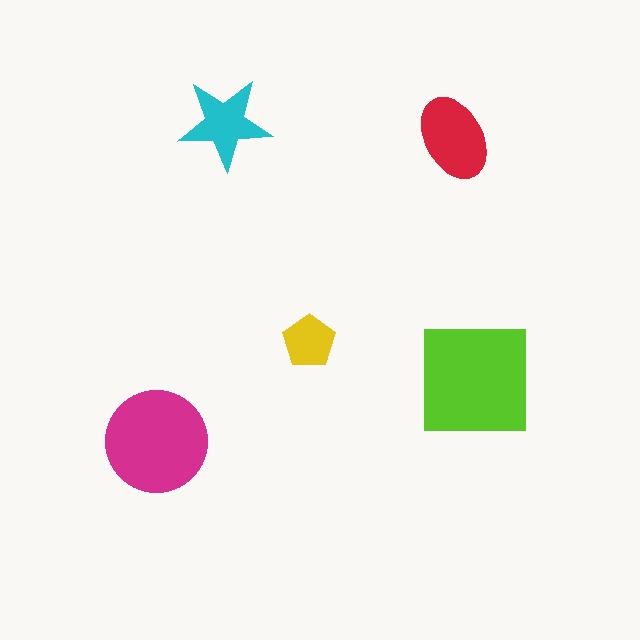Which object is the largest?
The lime square.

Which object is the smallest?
The yellow pentagon.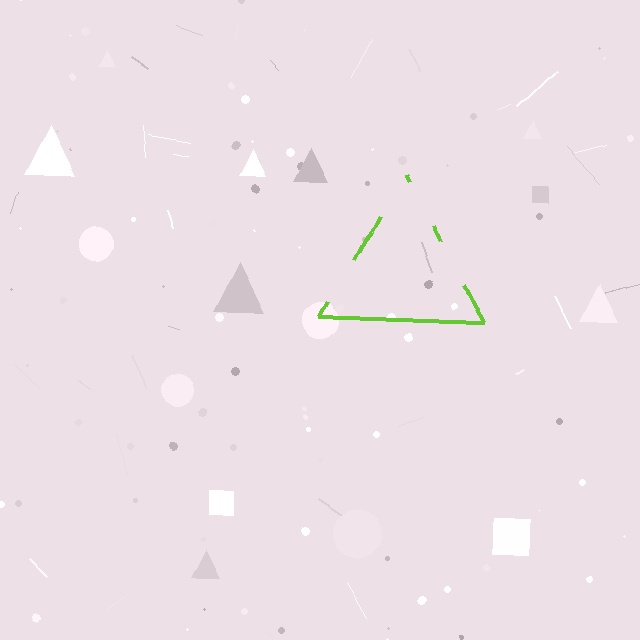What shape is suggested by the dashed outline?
The dashed outline suggests a triangle.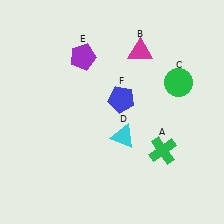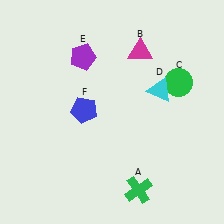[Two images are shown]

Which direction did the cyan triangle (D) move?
The cyan triangle (D) moved up.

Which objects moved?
The objects that moved are: the green cross (A), the cyan triangle (D), the blue pentagon (F).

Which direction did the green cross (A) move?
The green cross (A) moved down.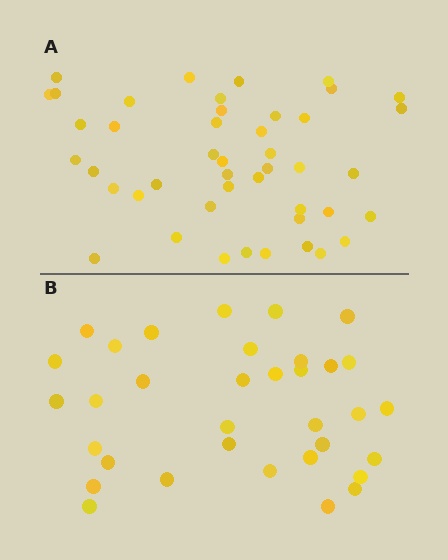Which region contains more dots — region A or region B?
Region A (the top region) has more dots.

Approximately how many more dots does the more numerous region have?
Region A has roughly 12 or so more dots than region B.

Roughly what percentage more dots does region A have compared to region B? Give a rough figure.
About 30% more.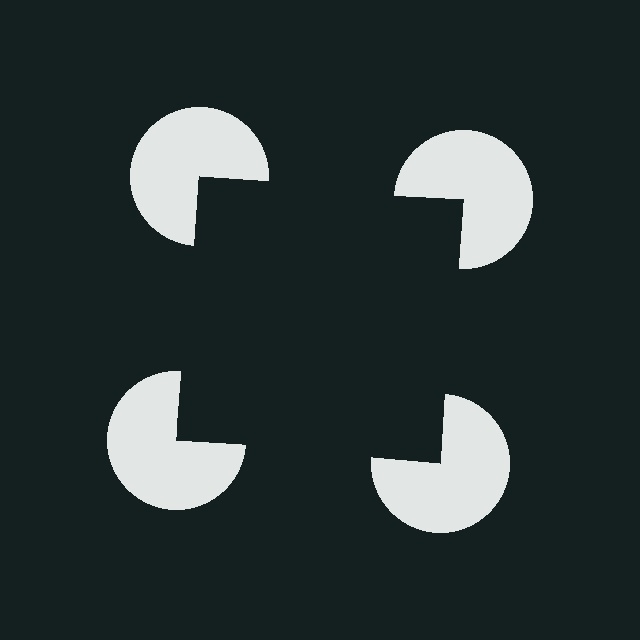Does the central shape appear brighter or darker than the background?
It typically appears slightly darker than the background, even though no actual brightness change is drawn.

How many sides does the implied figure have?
4 sides.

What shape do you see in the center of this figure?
An illusory square — its edges are inferred from the aligned wedge cuts in the pac-man discs, not physically drawn.